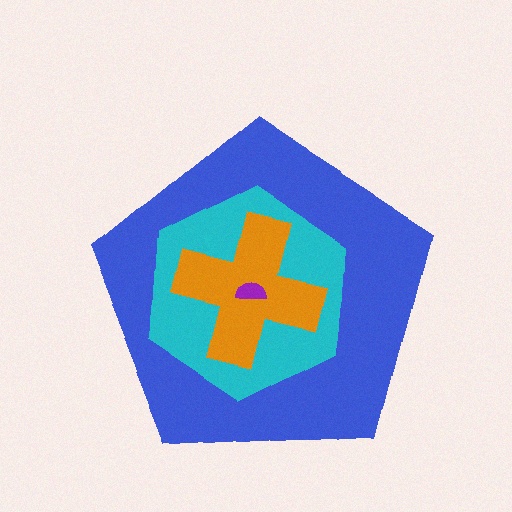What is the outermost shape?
The blue pentagon.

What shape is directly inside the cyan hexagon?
The orange cross.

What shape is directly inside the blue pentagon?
The cyan hexagon.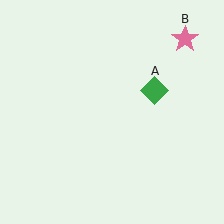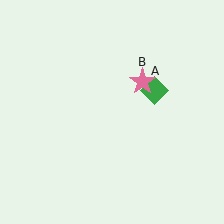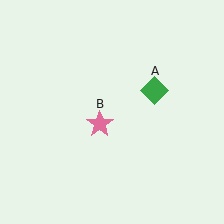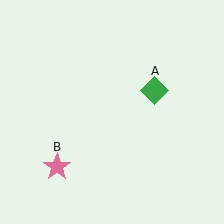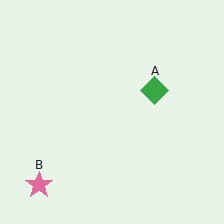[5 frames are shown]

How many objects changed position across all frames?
1 object changed position: pink star (object B).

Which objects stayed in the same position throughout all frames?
Green diamond (object A) remained stationary.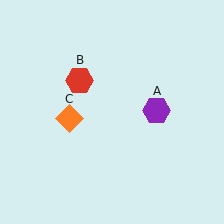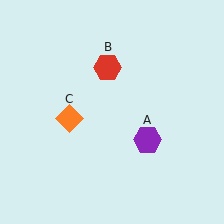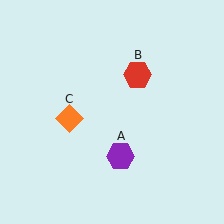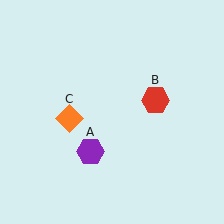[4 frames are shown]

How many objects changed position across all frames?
2 objects changed position: purple hexagon (object A), red hexagon (object B).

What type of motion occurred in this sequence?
The purple hexagon (object A), red hexagon (object B) rotated clockwise around the center of the scene.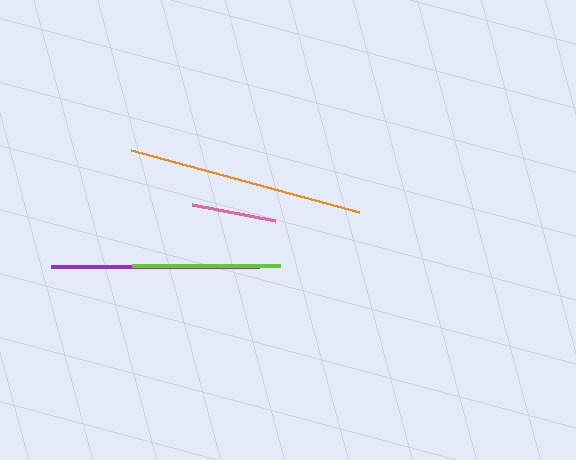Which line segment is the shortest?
The pink line is the shortest at approximately 85 pixels.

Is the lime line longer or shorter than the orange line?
The orange line is longer than the lime line.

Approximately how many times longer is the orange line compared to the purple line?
The orange line is approximately 1.1 times the length of the purple line.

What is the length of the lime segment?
The lime segment is approximately 149 pixels long.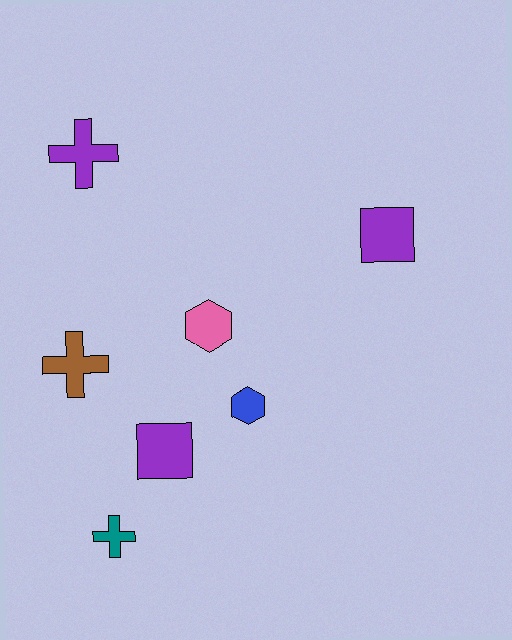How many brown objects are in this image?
There is 1 brown object.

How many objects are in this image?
There are 7 objects.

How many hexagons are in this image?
There are 2 hexagons.